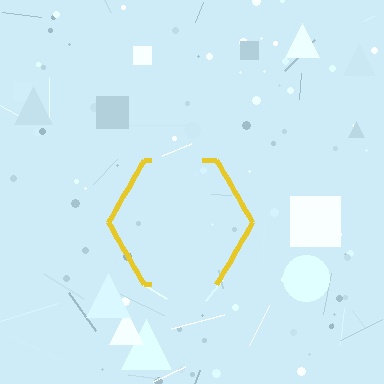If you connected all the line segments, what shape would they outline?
They would outline a hexagon.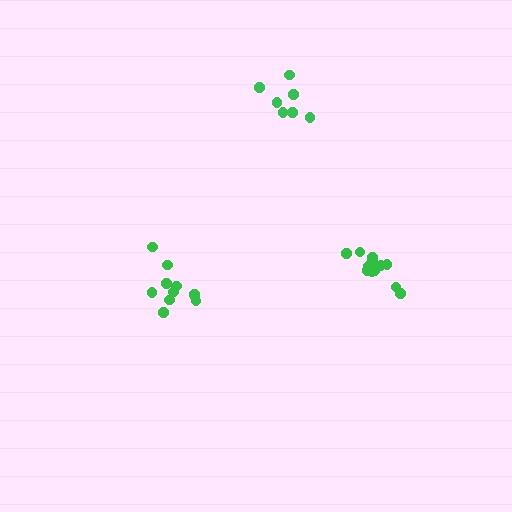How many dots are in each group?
Group 1: 7 dots, Group 2: 12 dots, Group 3: 11 dots (30 total).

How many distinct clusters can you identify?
There are 3 distinct clusters.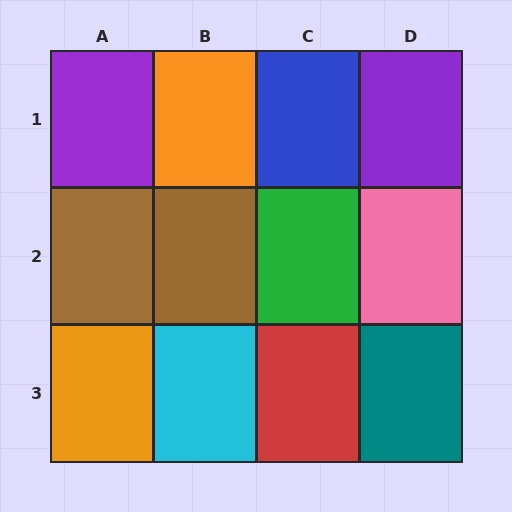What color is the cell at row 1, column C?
Blue.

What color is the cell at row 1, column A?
Purple.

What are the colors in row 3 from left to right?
Orange, cyan, red, teal.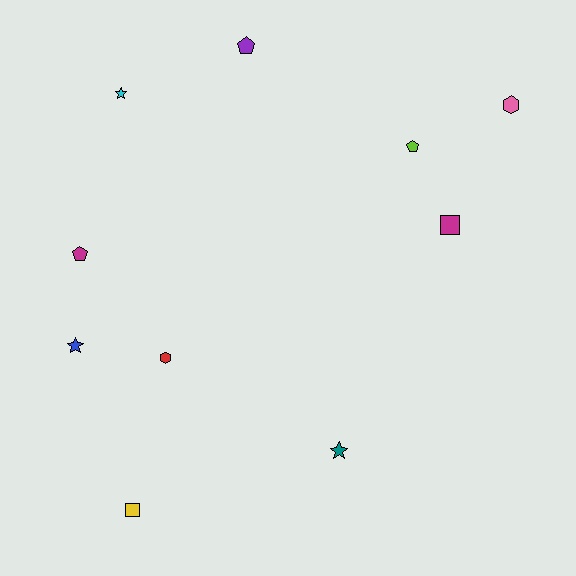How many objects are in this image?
There are 10 objects.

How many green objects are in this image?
There are no green objects.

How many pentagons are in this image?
There are 3 pentagons.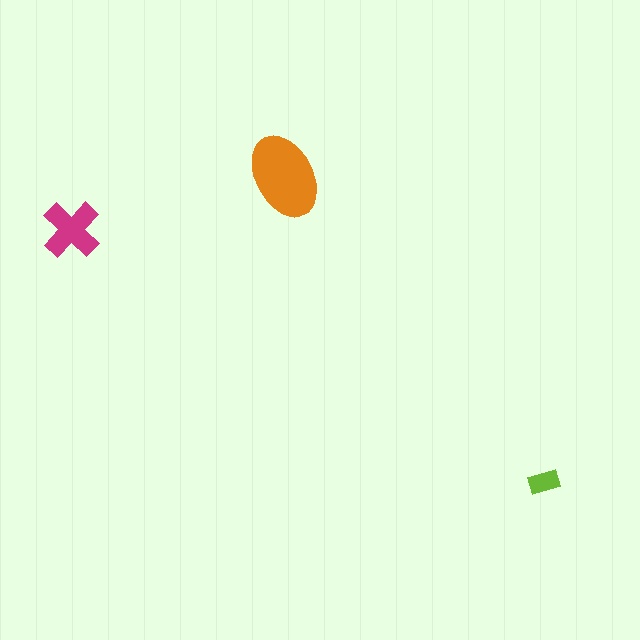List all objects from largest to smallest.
The orange ellipse, the magenta cross, the lime rectangle.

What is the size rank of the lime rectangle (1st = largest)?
3rd.